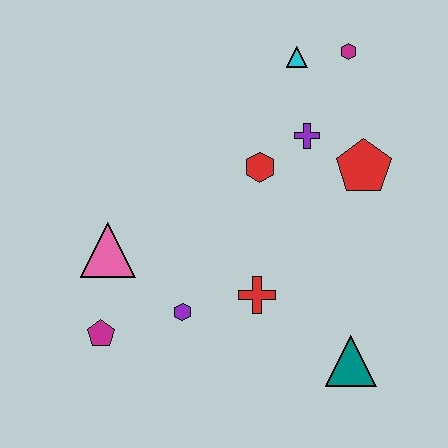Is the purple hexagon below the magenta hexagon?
Yes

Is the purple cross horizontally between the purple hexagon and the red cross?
No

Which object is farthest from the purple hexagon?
The magenta hexagon is farthest from the purple hexagon.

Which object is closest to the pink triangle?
The magenta pentagon is closest to the pink triangle.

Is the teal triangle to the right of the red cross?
Yes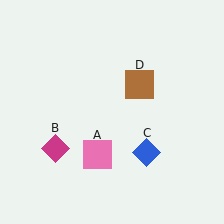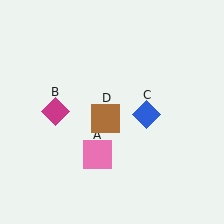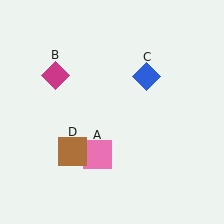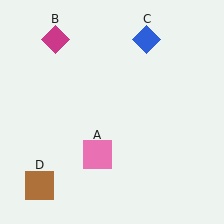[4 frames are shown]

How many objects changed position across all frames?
3 objects changed position: magenta diamond (object B), blue diamond (object C), brown square (object D).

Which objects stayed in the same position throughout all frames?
Pink square (object A) remained stationary.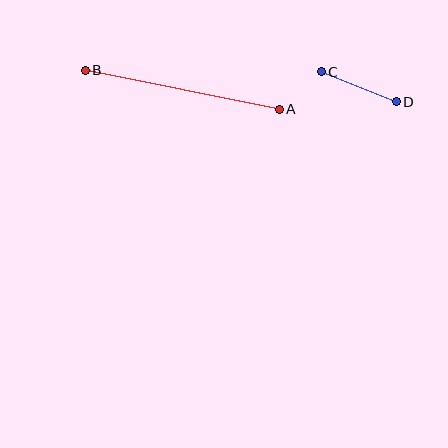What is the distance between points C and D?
The distance is approximately 81 pixels.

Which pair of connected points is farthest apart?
Points A and B are farthest apart.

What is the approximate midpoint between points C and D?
The midpoint is at approximately (359, 87) pixels.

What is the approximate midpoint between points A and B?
The midpoint is at approximately (182, 90) pixels.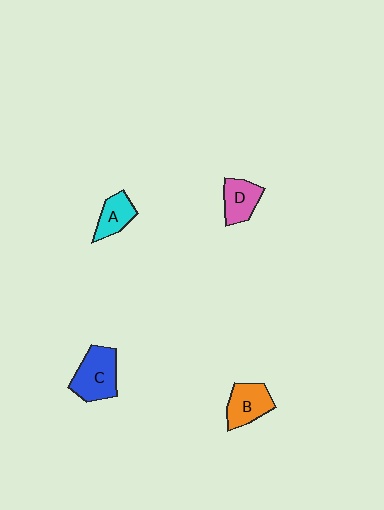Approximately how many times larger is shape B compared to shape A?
Approximately 1.3 times.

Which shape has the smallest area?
Shape A (cyan).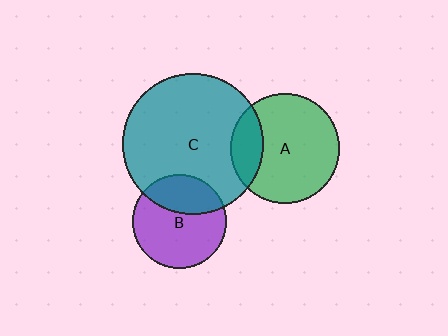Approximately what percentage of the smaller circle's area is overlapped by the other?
Approximately 20%.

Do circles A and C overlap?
Yes.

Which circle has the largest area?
Circle C (teal).